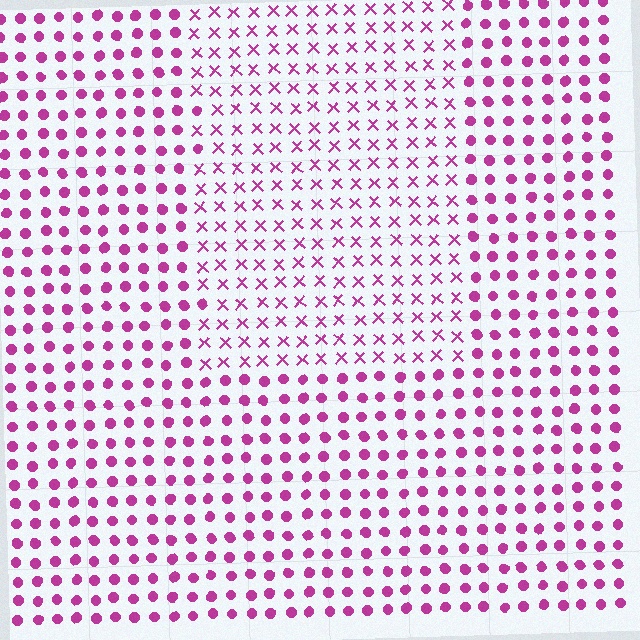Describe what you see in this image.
The image is filled with small magenta elements arranged in a uniform grid. A rectangle-shaped region contains X marks, while the surrounding area contains circles. The boundary is defined purely by the change in element shape.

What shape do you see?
I see a rectangle.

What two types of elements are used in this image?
The image uses X marks inside the rectangle region and circles outside it.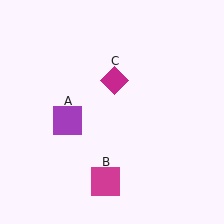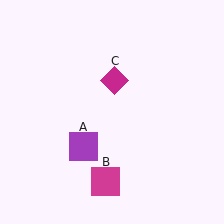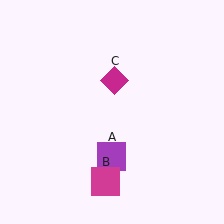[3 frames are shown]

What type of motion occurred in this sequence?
The purple square (object A) rotated counterclockwise around the center of the scene.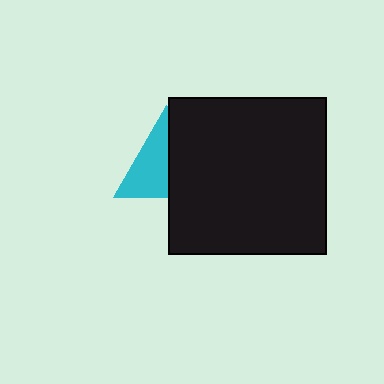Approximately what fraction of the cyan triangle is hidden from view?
Roughly 48% of the cyan triangle is hidden behind the black square.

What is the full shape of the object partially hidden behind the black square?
The partially hidden object is a cyan triangle.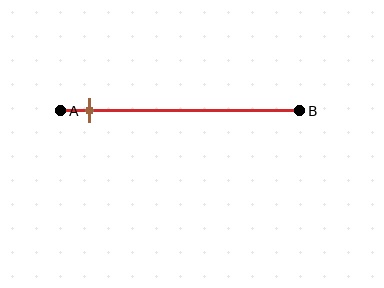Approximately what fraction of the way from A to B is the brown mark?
The brown mark is approximately 10% of the way from A to B.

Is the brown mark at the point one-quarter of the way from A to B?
No, the mark is at about 10% from A, not at the 25% one-quarter point.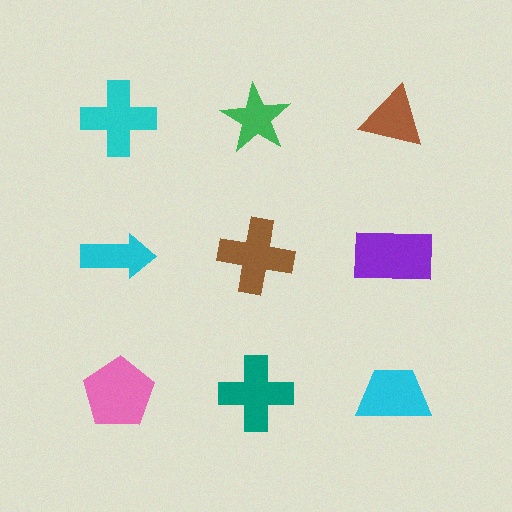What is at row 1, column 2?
A green star.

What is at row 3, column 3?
A cyan trapezoid.